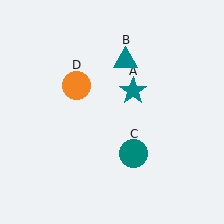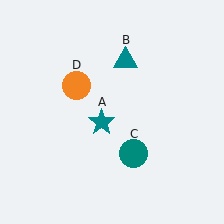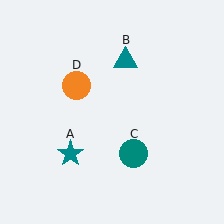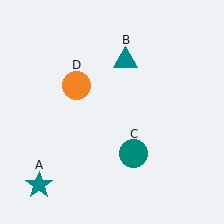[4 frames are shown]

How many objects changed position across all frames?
1 object changed position: teal star (object A).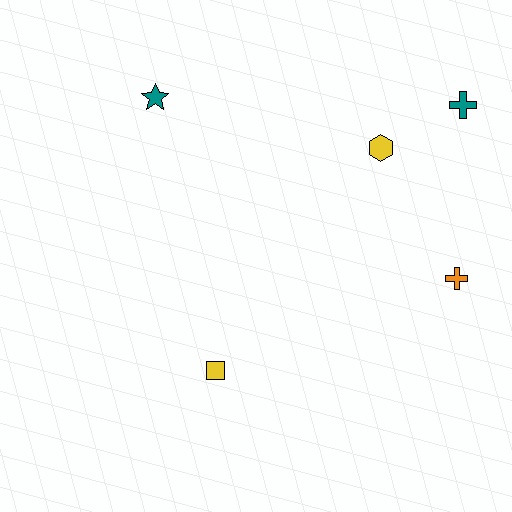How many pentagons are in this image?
There are no pentagons.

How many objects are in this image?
There are 5 objects.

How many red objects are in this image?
There are no red objects.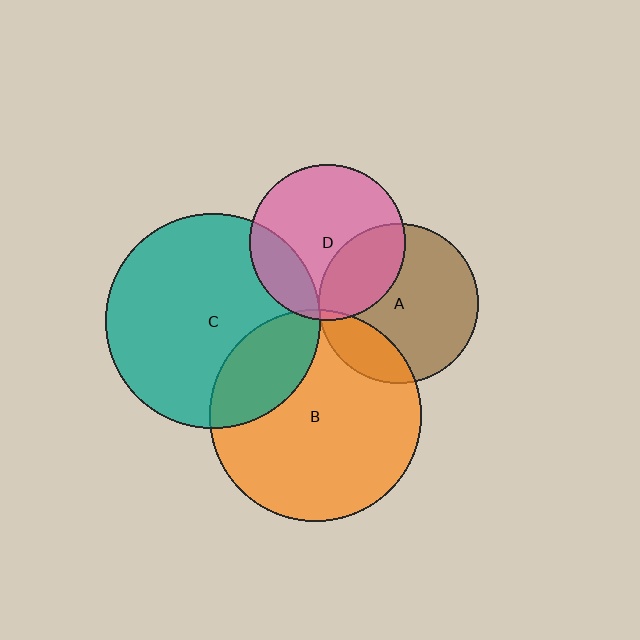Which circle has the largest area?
Circle C (teal).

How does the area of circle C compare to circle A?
Approximately 1.8 times.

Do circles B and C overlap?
Yes.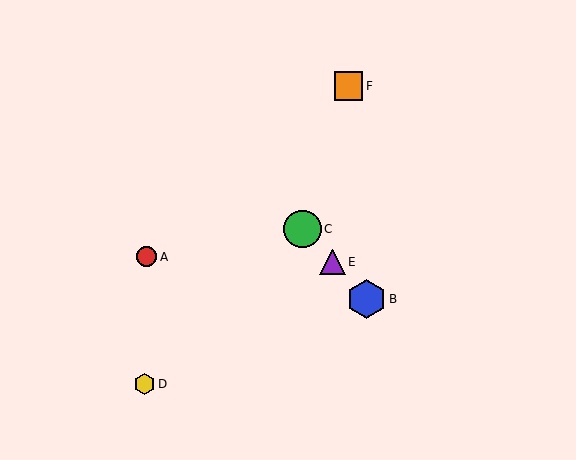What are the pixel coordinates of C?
Object C is at (303, 229).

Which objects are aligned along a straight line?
Objects B, C, E are aligned along a straight line.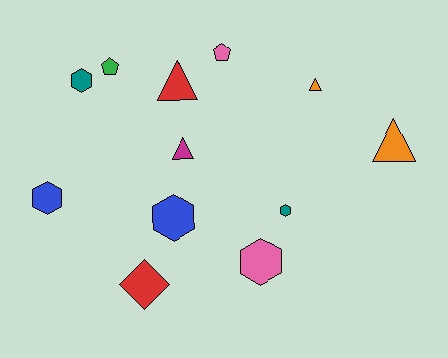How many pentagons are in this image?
There are 2 pentagons.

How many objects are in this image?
There are 12 objects.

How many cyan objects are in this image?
There are no cyan objects.